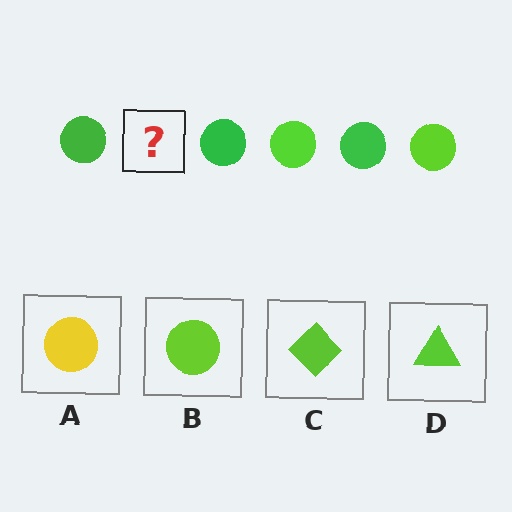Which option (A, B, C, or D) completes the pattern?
B.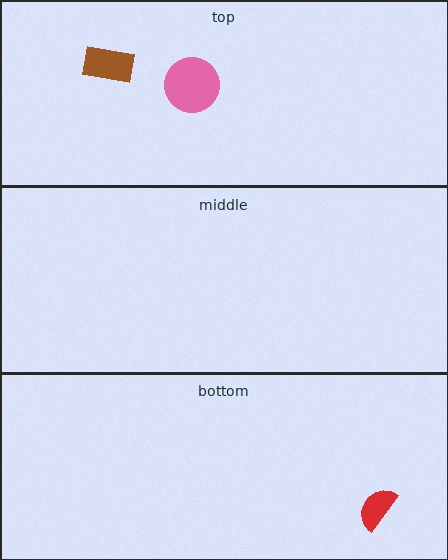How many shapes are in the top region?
2.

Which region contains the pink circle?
The top region.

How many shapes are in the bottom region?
1.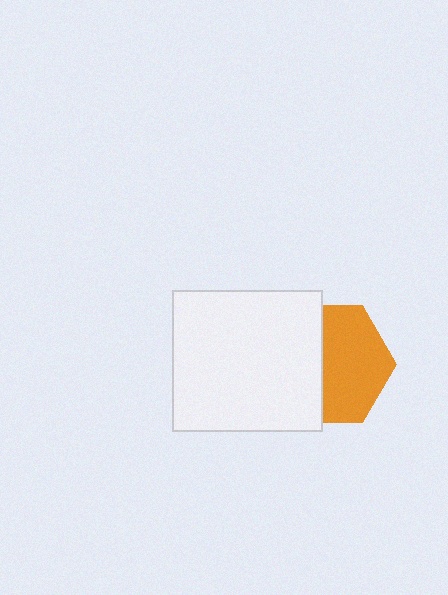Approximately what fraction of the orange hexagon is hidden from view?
Roughly 45% of the orange hexagon is hidden behind the white rectangle.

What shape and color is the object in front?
The object in front is a white rectangle.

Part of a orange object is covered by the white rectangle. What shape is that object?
It is a hexagon.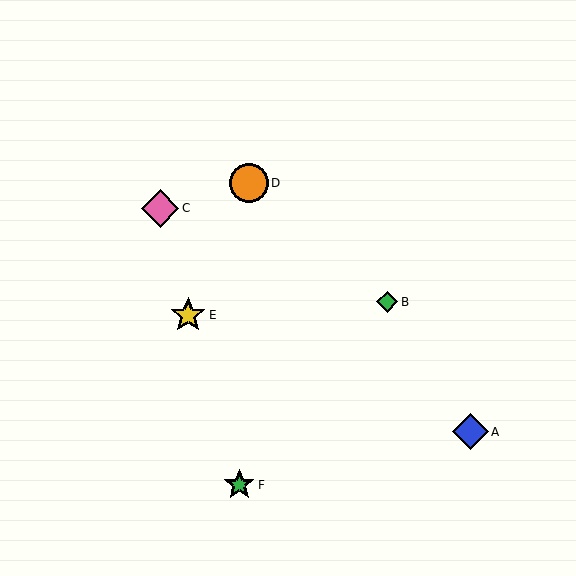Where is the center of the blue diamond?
The center of the blue diamond is at (470, 432).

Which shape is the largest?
The orange circle (labeled D) is the largest.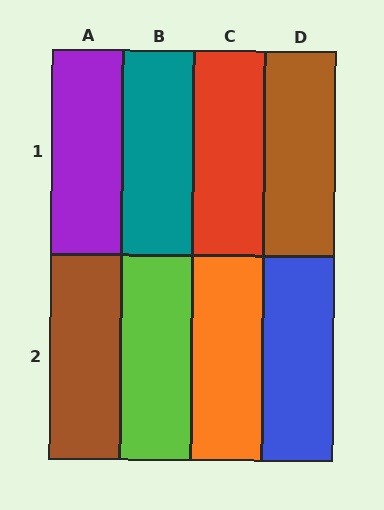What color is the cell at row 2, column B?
Lime.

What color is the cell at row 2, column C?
Orange.